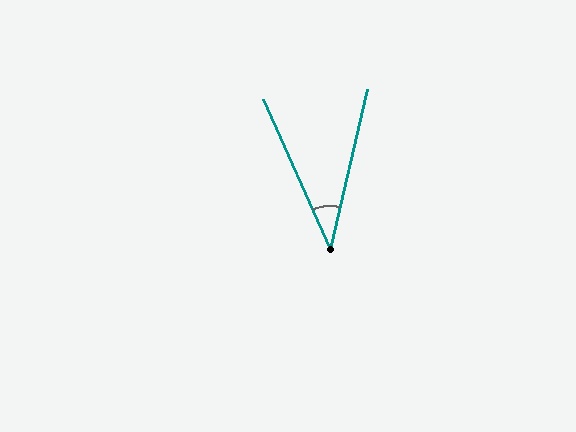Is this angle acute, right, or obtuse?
It is acute.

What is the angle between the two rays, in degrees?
Approximately 37 degrees.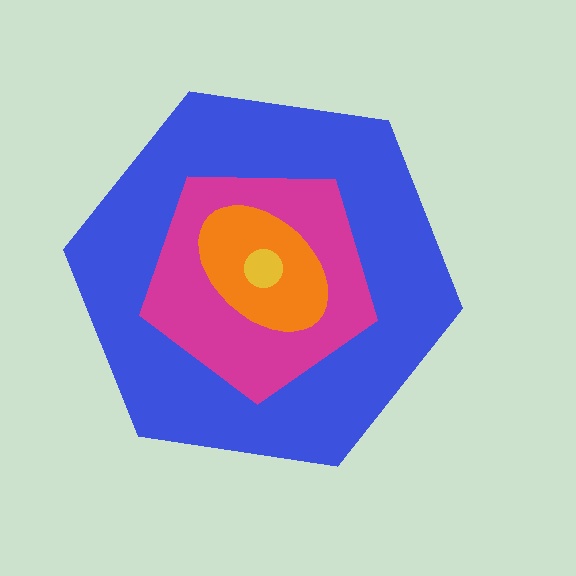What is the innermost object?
The yellow circle.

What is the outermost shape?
The blue hexagon.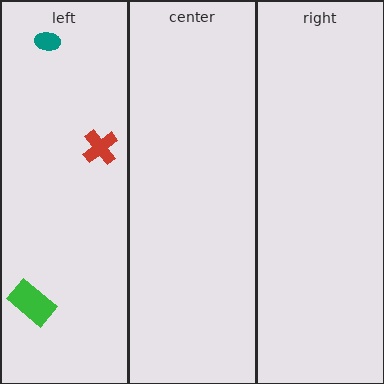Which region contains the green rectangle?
The left region.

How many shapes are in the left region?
3.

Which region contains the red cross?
The left region.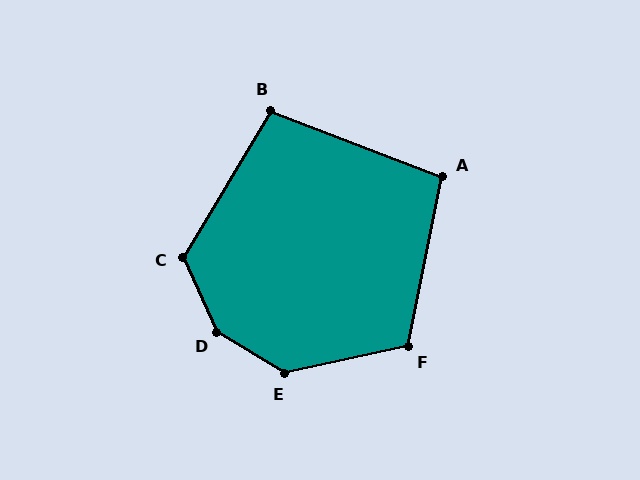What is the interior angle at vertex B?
Approximately 100 degrees (obtuse).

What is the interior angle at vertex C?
Approximately 125 degrees (obtuse).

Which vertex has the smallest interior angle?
A, at approximately 99 degrees.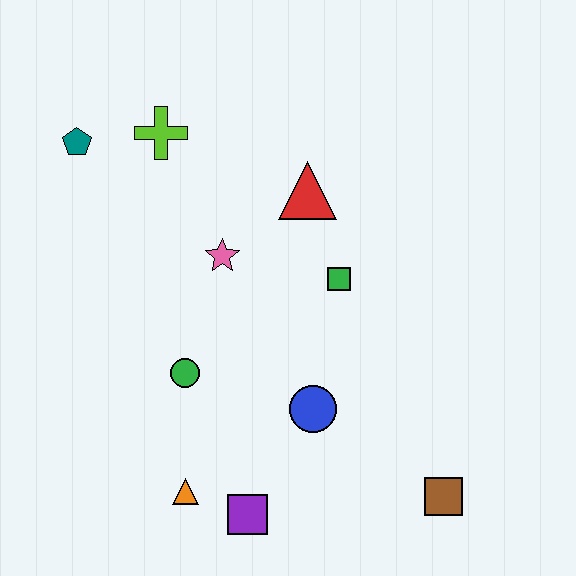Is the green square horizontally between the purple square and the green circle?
No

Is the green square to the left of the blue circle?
No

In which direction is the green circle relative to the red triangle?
The green circle is below the red triangle.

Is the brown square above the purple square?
Yes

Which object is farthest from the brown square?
The teal pentagon is farthest from the brown square.